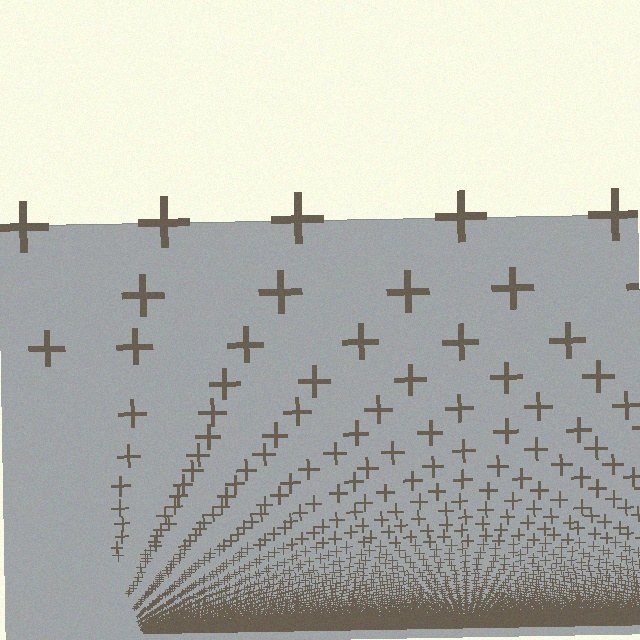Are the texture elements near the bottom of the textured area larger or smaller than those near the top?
Smaller. The gradient is inverted — elements near the bottom are smaller and denser.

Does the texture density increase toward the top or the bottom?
Density increases toward the bottom.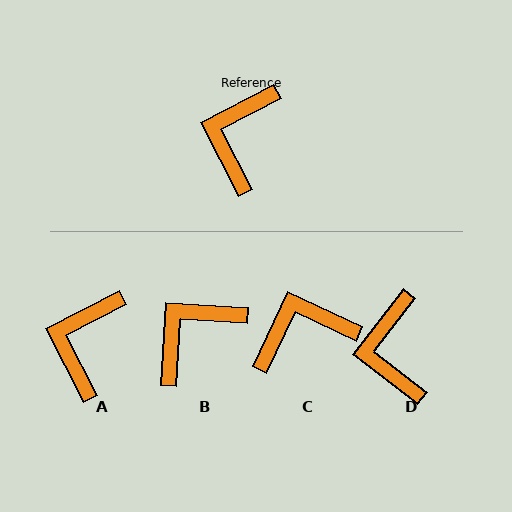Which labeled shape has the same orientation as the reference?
A.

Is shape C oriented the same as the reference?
No, it is off by about 53 degrees.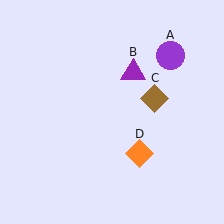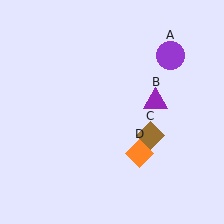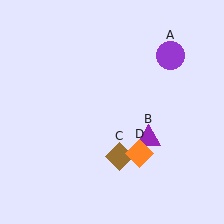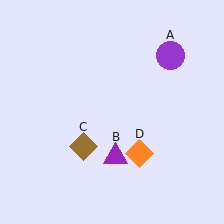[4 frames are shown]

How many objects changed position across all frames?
2 objects changed position: purple triangle (object B), brown diamond (object C).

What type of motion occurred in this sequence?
The purple triangle (object B), brown diamond (object C) rotated clockwise around the center of the scene.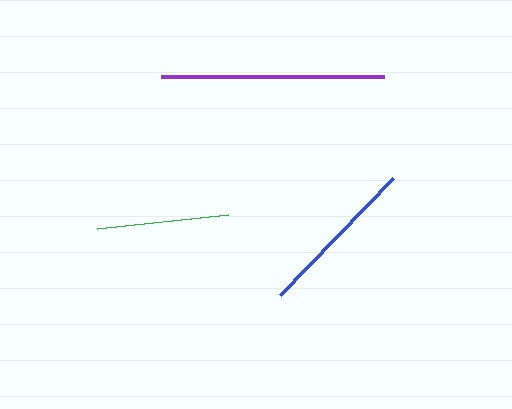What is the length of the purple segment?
The purple segment is approximately 224 pixels long.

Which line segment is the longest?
The purple line is the longest at approximately 224 pixels.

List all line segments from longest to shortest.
From longest to shortest: purple, blue, green.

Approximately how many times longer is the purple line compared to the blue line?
The purple line is approximately 1.4 times the length of the blue line.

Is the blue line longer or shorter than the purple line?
The purple line is longer than the blue line.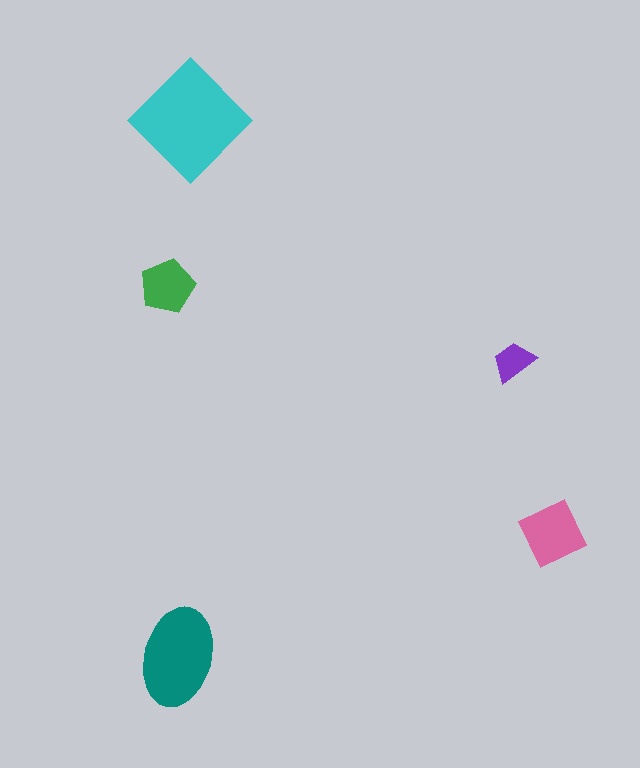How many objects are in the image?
There are 5 objects in the image.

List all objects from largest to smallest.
The cyan diamond, the teal ellipse, the pink square, the green pentagon, the purple trapezoid.